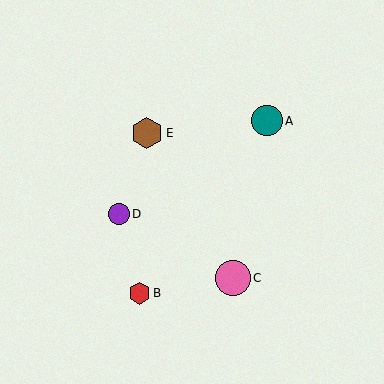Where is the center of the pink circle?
The center of the pink circle is at (233, 278).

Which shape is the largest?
The pink circle (labeled C) is the largest.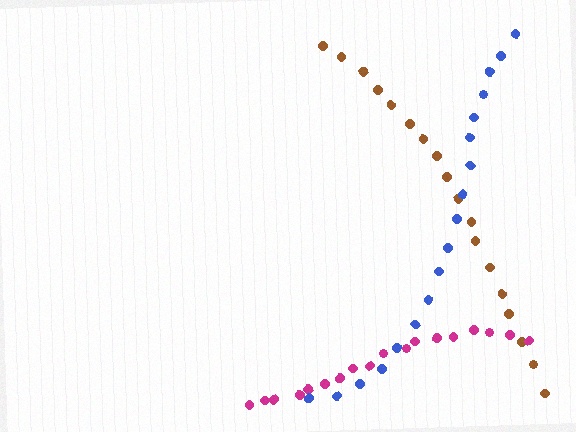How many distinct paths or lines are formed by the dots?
There are 3 distinct paths.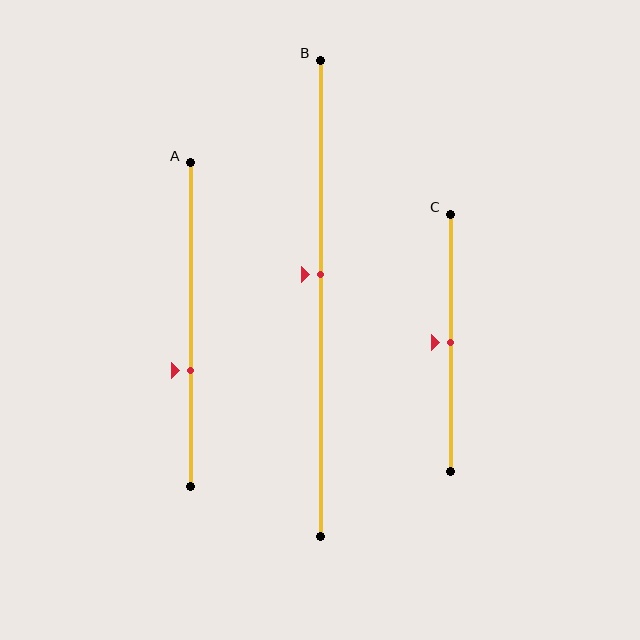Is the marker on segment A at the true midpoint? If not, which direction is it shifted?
No, the marker on segment A is shifted downward by about 14% of the segment length.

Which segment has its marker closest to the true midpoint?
Segment C has its marker closest to the true midpoint.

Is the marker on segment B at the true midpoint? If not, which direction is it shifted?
No, the marker on segment B is shifted upward by about 5% of the segment length.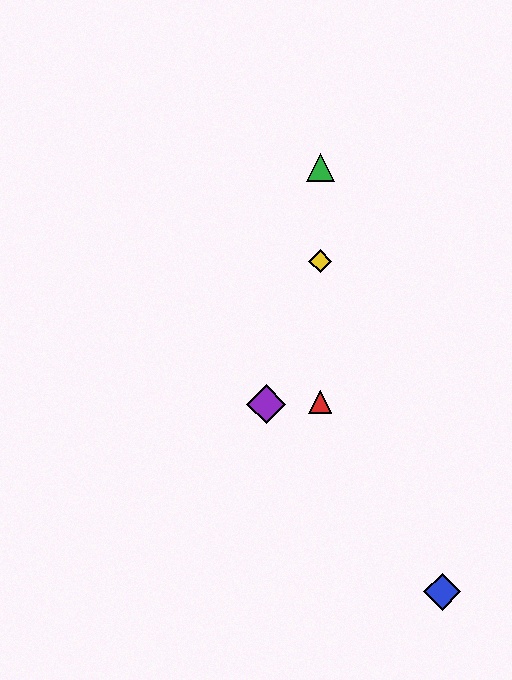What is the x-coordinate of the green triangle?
The green triangle is at x≈320.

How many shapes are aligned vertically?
3 shapes (the red triangle, the green triangle, the yellow diamond) are aligned vertically.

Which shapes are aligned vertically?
The red triangle, the green triangle, the yellow diamond are aligned vertically.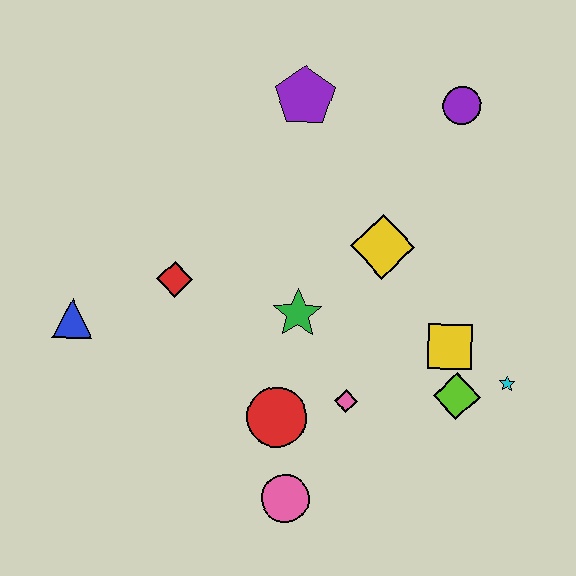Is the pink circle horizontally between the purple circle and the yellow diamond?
No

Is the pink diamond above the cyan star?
No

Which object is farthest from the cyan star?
The blue triangle is farthest from the cyan star.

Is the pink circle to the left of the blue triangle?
No